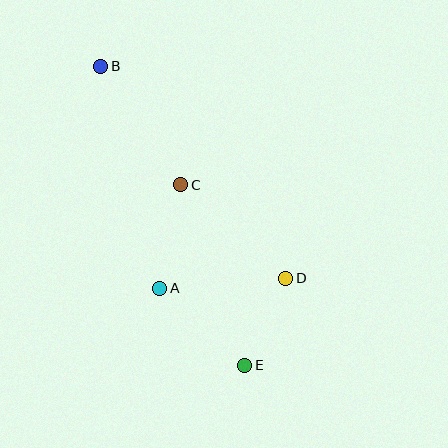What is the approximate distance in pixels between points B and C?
The distance between B and C is approximately 143 pixels.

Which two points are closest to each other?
Points D and E are closest to each other.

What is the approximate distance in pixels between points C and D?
The distance between C and D is approximately 141 pixels.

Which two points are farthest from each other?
Points B and E are farthest from each other.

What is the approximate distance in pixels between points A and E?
The distance between A and E is approximately 115 pixels.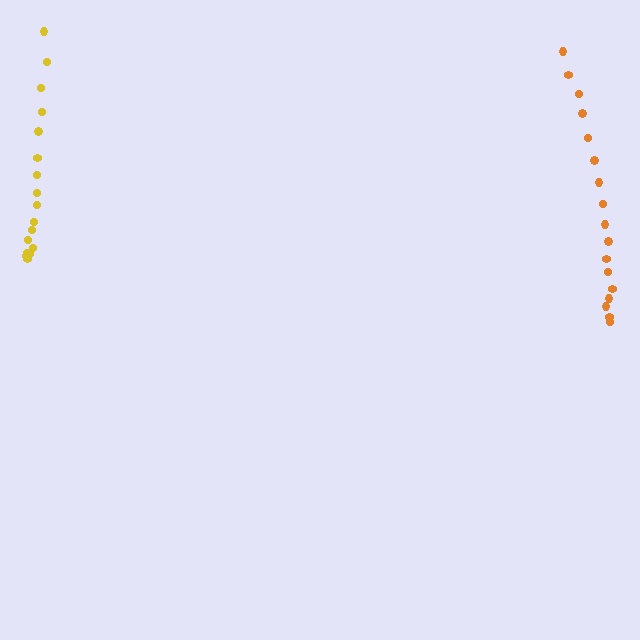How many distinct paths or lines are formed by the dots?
There are 2 distinct paths.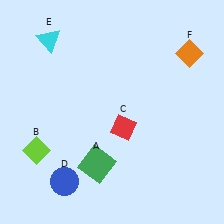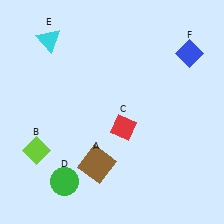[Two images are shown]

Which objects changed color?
A changed from green to brown. D changed from blue to green. F changed from orange to blue.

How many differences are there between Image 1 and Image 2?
There are 3 differences between the two images.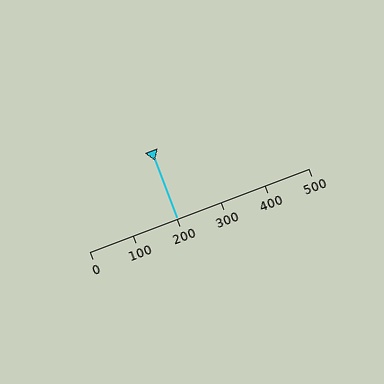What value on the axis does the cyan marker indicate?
The marker indicates approximately 200.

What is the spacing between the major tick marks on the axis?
The major ticks are spaced 100 apart.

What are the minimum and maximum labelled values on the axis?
The axis runs from 0 to 500.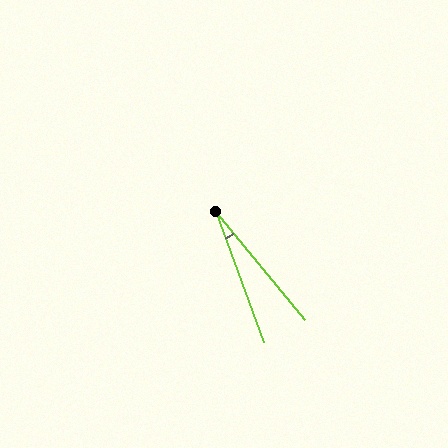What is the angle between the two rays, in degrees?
Approximately 19 degrees.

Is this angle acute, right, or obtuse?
It is acute.